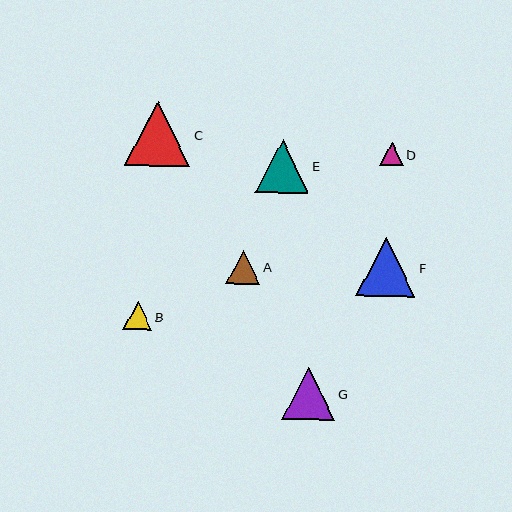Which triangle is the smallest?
Triangle D is the smallest with a size of approximately 23 pixels.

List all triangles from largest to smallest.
From largest to smallest: C, F, E, G, A, B, D.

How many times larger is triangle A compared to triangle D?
Triangle A is approximately 1.4 times the size of triangle D.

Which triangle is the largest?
Triangle C is the largest with a size of approximately 65 pixels.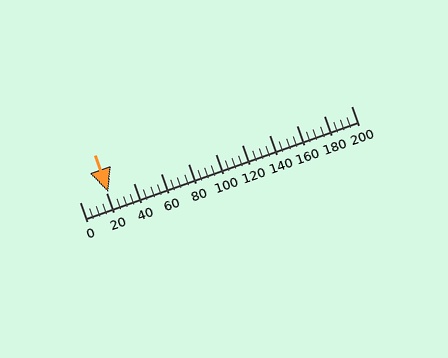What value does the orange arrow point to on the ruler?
The orange arrow points to approximately 21.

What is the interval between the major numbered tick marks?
The major tick marks are spaced 20 units apart.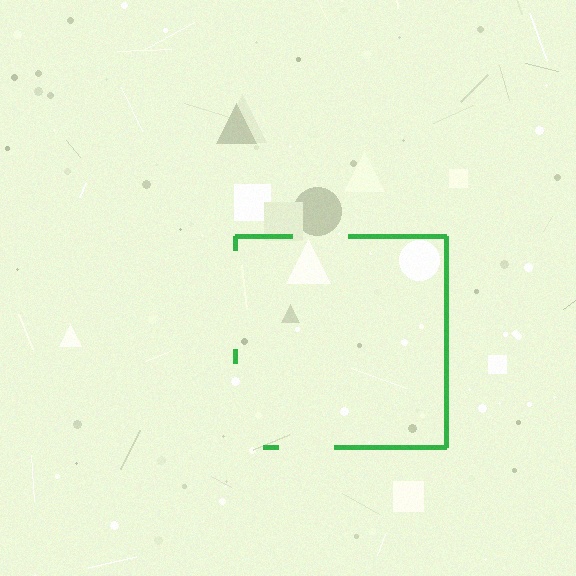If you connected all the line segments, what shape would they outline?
They would outline a square.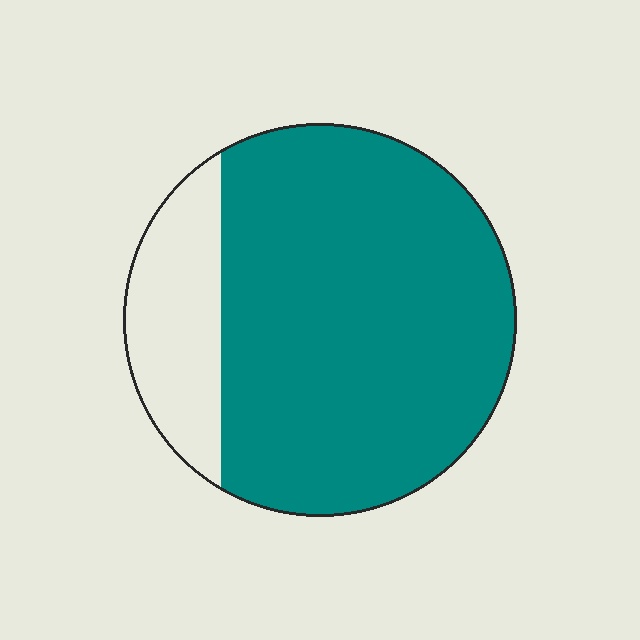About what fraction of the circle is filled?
About four fifths (4/5).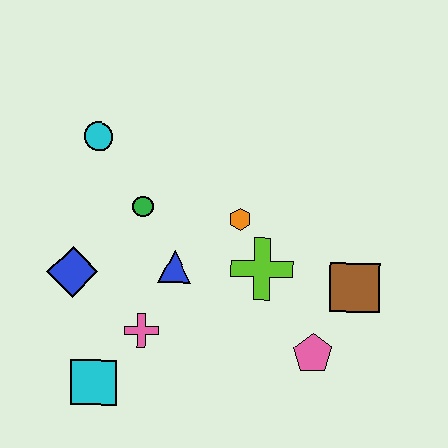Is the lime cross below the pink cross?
No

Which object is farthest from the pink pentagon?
The cyan circle is farthest from the pink pentagon.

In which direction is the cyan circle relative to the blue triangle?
The cyan circle is above the blue triangle.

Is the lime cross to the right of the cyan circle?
Yes